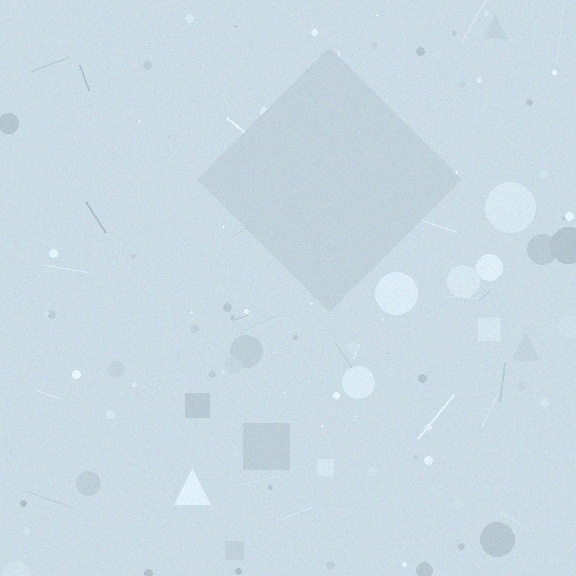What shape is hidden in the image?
A diamond is hidden in the image.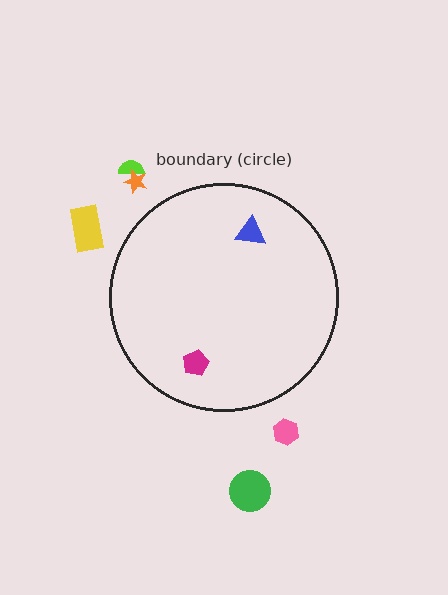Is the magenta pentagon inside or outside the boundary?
Inside.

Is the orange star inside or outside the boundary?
Outside.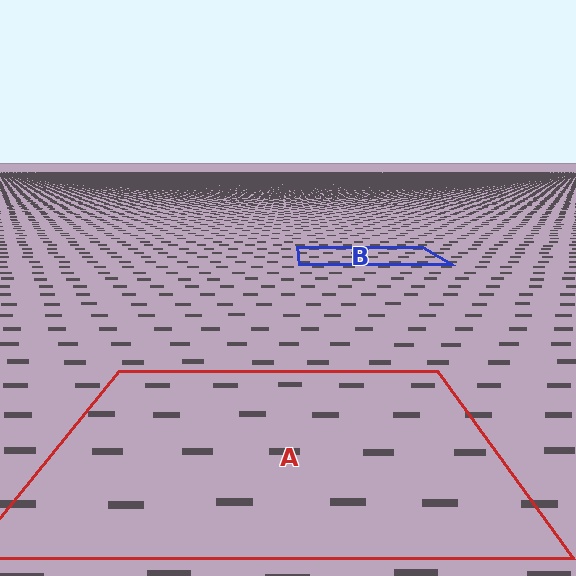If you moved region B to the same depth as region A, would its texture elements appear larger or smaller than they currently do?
They would appear larger. At a closer depth, the same texture elements are projected at a bigger on-screen size.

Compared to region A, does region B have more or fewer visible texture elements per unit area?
Region B has more texture elements per unit area — they are packed more densely because it is farther away.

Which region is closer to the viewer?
Region A is closer. The texture elements there are larger and more spread out.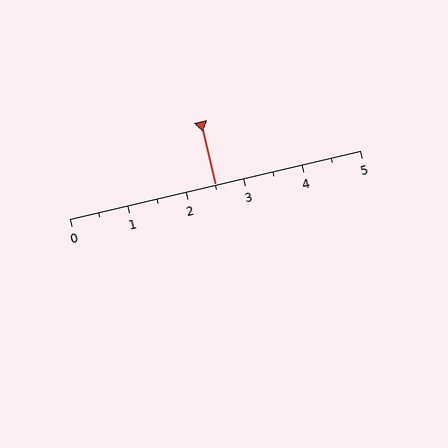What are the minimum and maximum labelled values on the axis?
The axis runs from 0 to 5.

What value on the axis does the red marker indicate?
The marker indicates approximately 2.5.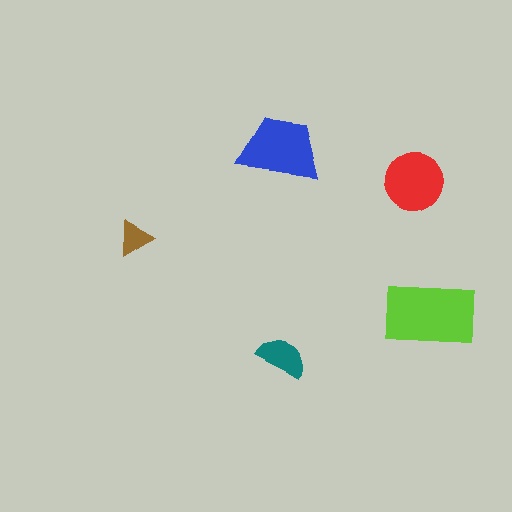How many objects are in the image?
There are 5 objects in the image.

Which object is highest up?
The blue trapezoid is topmost.